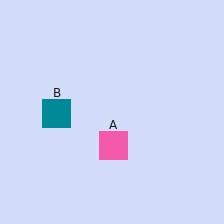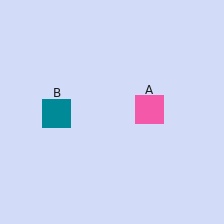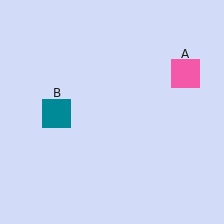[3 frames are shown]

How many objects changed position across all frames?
1 object changed position: pink square (object A).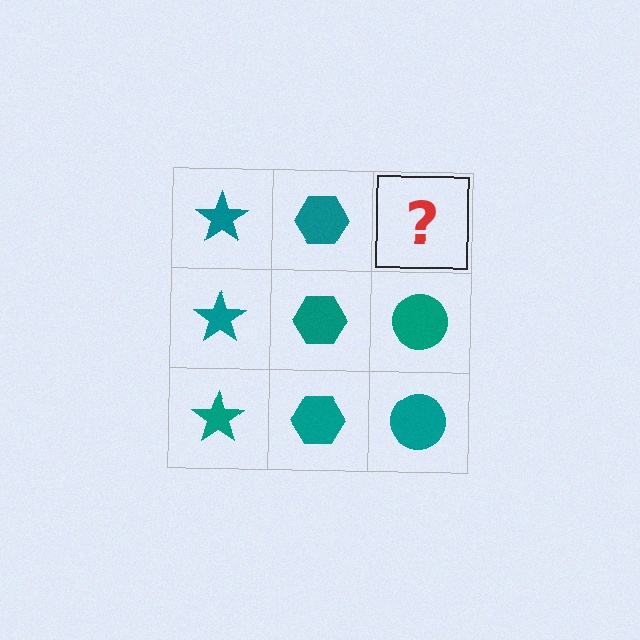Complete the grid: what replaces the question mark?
The question mark should be replaced with a teal circle.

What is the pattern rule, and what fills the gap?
The rule is that each column has a consistent shape. The gap should be filled with a teal circle.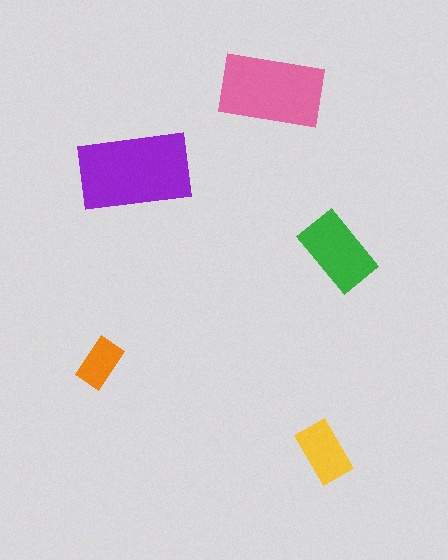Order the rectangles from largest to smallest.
the purple one, the pink one, the green one, the yellow one, the orange one.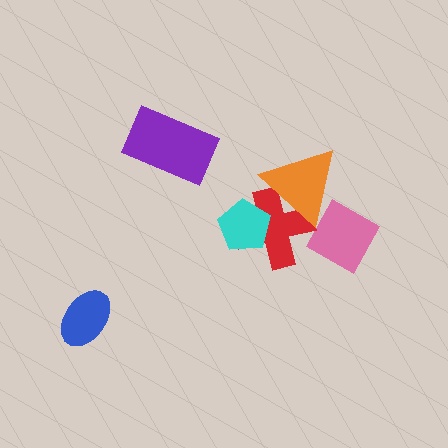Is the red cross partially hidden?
Yes, it is partially covered by another shape.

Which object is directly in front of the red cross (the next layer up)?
The cyan pentagon is directly in front of the red cross.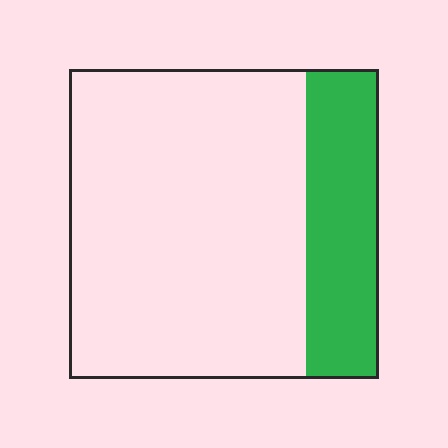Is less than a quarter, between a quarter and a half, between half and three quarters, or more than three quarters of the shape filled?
Less than a quarter.